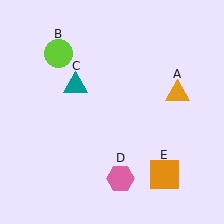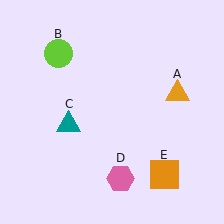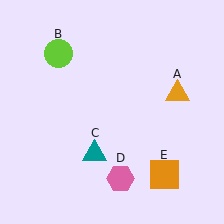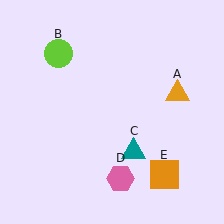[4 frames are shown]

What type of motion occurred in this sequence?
The teal triangle (object C) rotated counterclockwise around the center of the scene.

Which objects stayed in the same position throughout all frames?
Orange triangle (object A) and lime circle (object B) and pink hexagon (object D) and orange square (object E) remained stationary.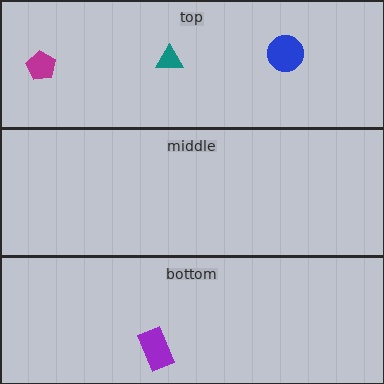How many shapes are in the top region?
3.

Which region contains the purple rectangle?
The bottom region.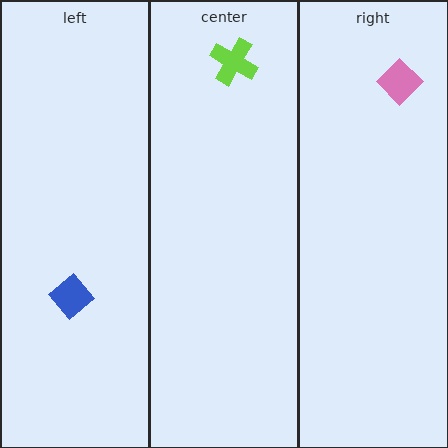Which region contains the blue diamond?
The left region.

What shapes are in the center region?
The lime cross.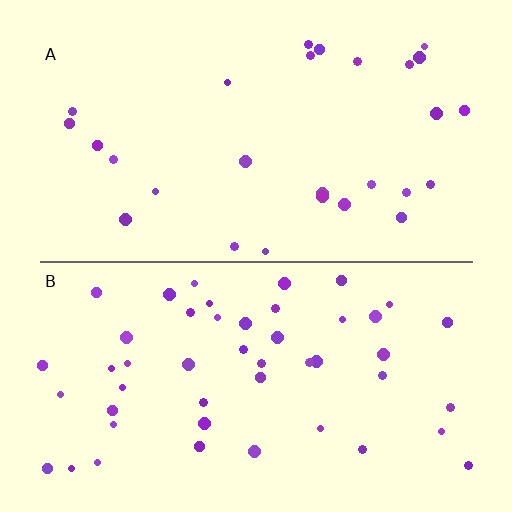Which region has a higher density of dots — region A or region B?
B (the bottom).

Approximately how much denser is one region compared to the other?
Approximately 1.7× — region B over region A.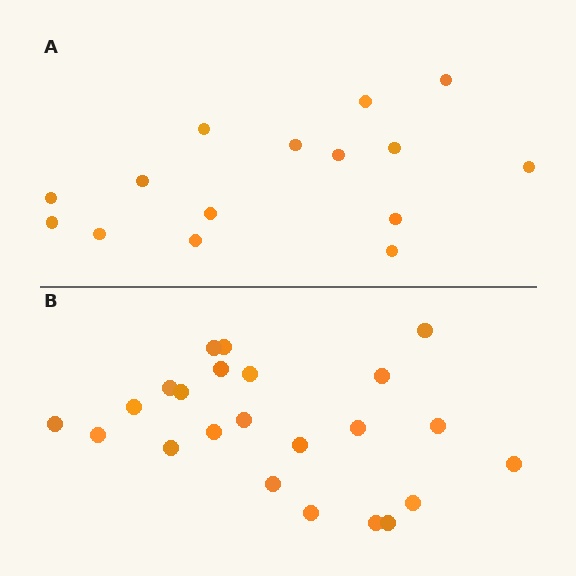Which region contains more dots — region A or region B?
Region B (the bottom region) has more dots.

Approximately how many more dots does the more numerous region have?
Region B has roughly 8 or so more dots than region A.